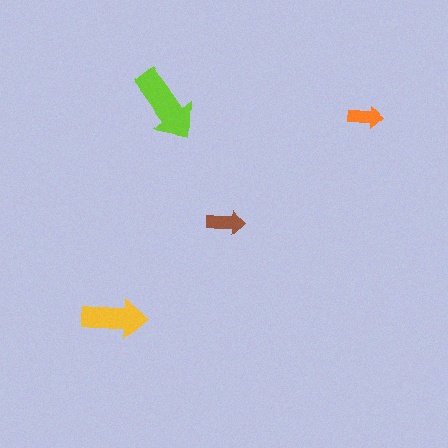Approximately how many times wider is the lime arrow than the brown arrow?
About 2 times wider.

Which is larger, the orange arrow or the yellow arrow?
The yellow one.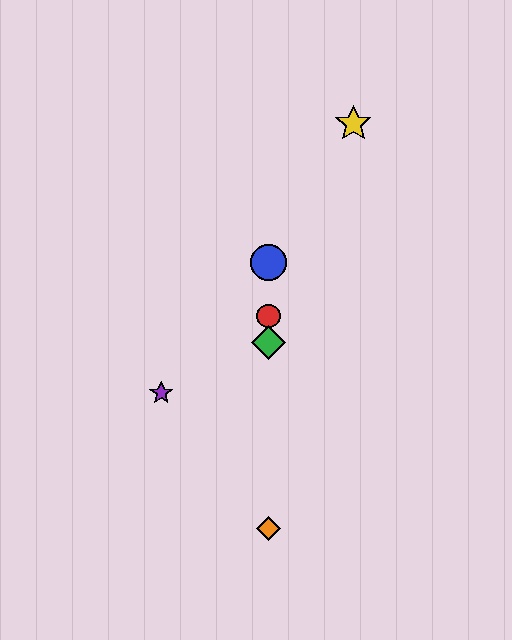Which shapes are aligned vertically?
The red circle, the blue circle, the green diamond, the orange diamond are aligned vertically.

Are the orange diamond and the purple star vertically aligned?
No, the orange diamond is at x≈269 and the purple star is at x≈161.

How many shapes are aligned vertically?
4 shapes (the red circle, the blue circle, the green diamond, the orange diamond) are aligned vertically.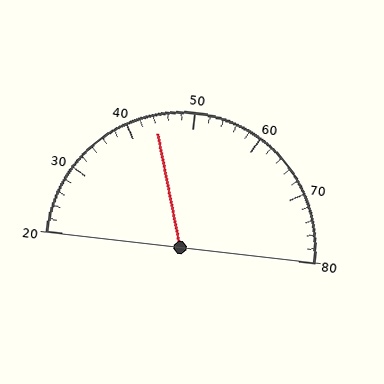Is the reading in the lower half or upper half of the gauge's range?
The reading is in the lower half of the range (20 to 80).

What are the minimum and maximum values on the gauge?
The gauge ranges from 20 to 80.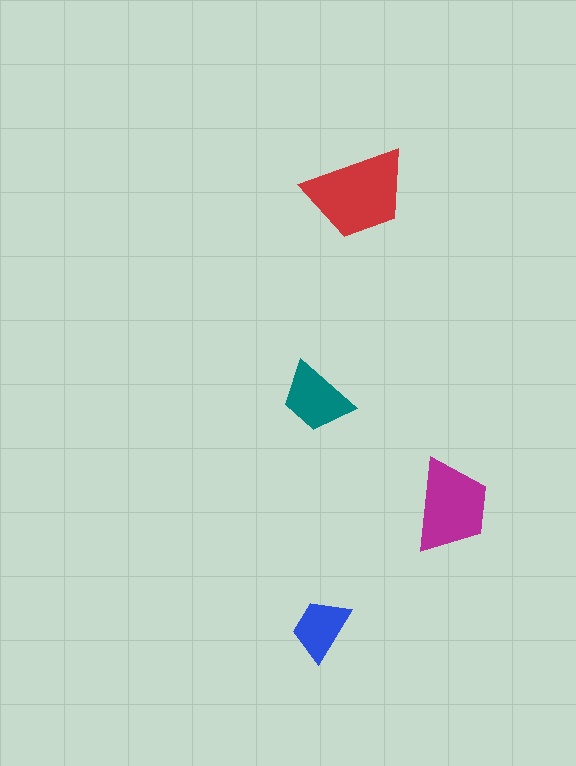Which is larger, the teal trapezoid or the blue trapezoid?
The teal one.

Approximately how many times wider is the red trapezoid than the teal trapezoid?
About 1.5 times wider.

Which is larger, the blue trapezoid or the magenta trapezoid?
The magenta one.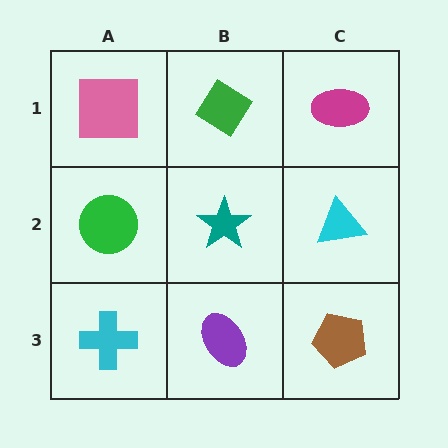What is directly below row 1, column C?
A cyan triangle.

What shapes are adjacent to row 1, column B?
A teal star (row 2, column B), a pink square (row 1, column A), a magenta ellipse (row 1, column C).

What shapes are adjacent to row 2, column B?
A green diamond (row 1, column B), a purple ellipse (row 3, column B), a green circle (row 2, column A), a cyan triangle (row 2, column C).